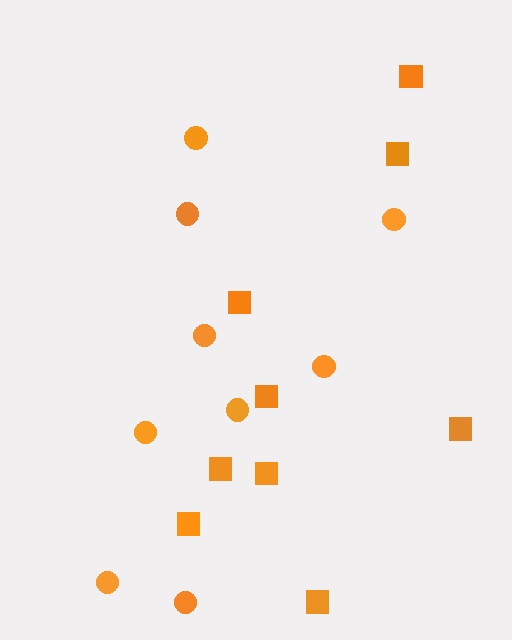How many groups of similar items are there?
There are 2 groups: one group of squares (9) and one group of circles (9).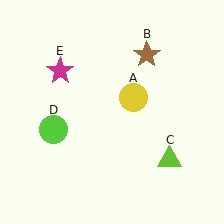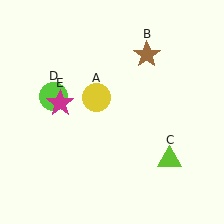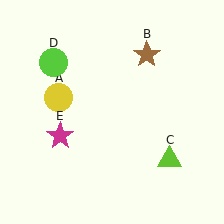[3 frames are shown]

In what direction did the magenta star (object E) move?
The magenta star (object E) moved down.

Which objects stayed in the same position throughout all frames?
Brown star (object B) and lime triangle (object C) remained stationary.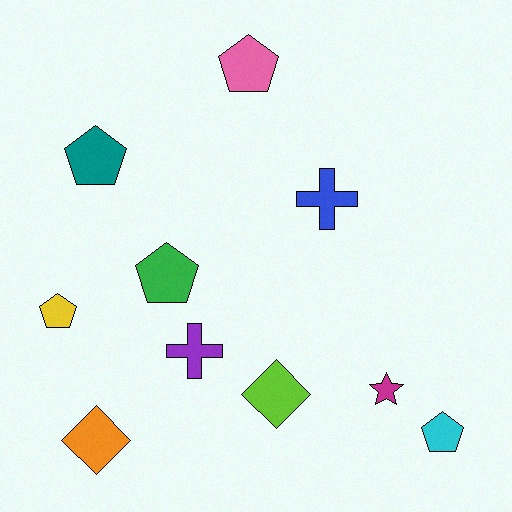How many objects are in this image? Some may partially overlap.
There are 10 objects.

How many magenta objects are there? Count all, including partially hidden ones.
There is 1 magenta object.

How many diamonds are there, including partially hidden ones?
There are 2 diamonds.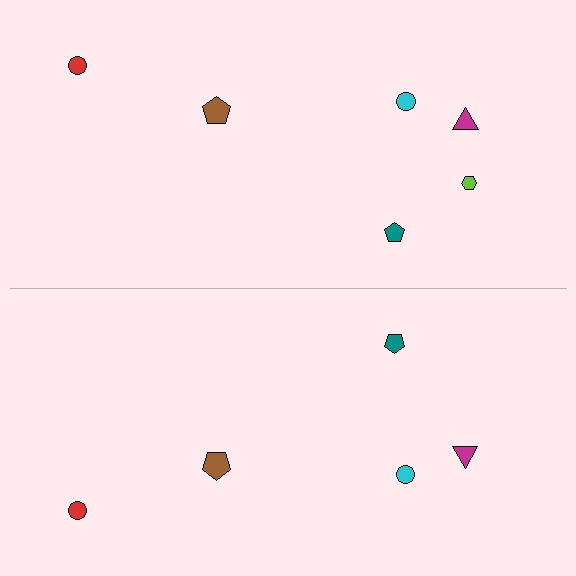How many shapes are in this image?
There are 11 shapes in this image.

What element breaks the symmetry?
A lime hexagon is missing from the bottom side.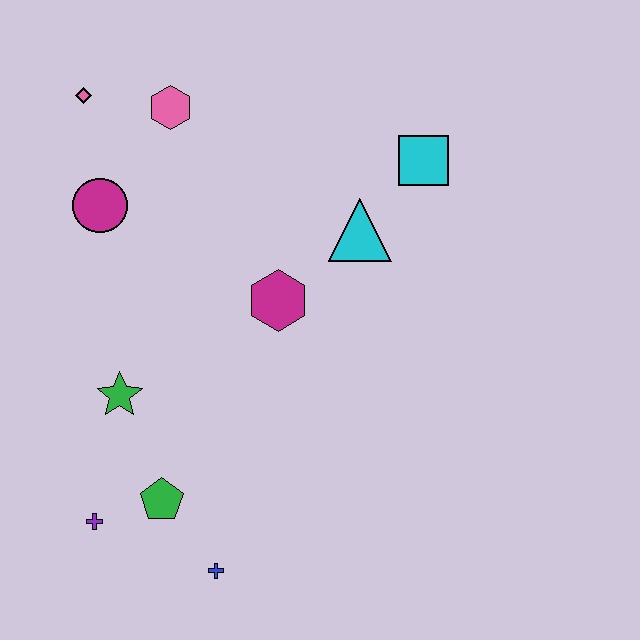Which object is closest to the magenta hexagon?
The cyan triangle is closest to the magenta hexagon.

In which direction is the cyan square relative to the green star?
The cyan square is to the right of the green star.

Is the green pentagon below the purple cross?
No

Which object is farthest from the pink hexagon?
The blue cross is farthest from the pink hexagon.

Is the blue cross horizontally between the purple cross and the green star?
No